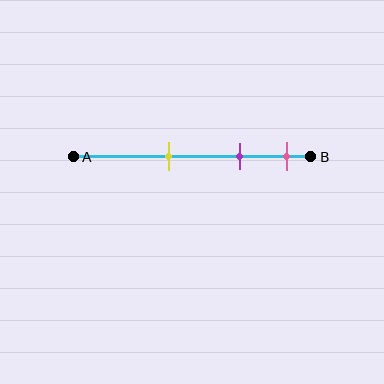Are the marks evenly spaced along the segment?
Yes, the marks are approximately evenly spaced.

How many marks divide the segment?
There are 3 marks dividing the segment.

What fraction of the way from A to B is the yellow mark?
The yellow mark is approximately 40% (0.4) of the way from A to B.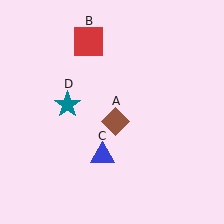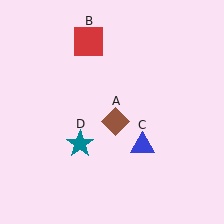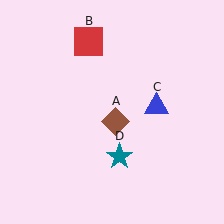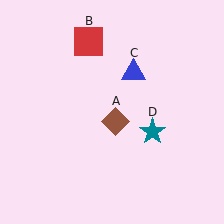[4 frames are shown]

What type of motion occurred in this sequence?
The blue triangle (object C), teal star (object D) rotated counterclockwise around the center of the scene.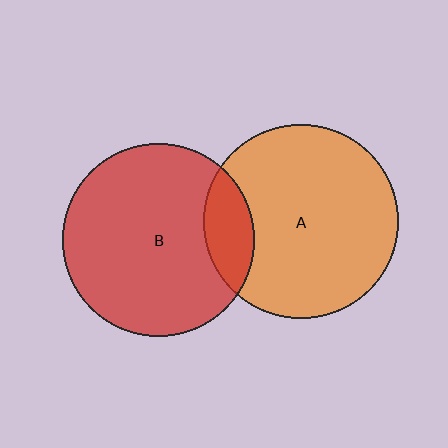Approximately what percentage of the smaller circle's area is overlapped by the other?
Approximately 15%.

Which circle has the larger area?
Circle A (orange).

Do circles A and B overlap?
Yes.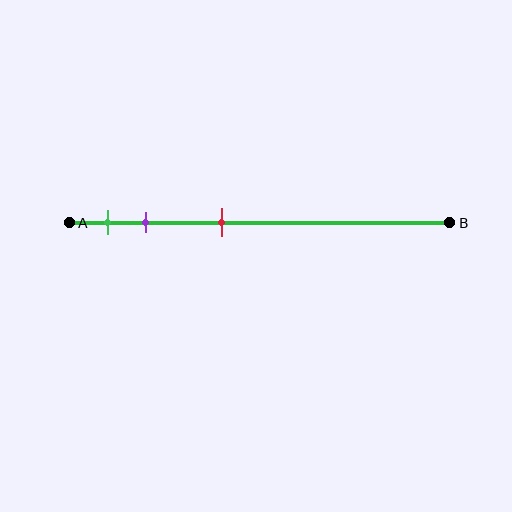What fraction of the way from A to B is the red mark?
The red mark is approximately 40% (0.4) of the way from A to B.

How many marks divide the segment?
There are 3 marks dividing the segment.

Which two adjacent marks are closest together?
The green and purple marks are the closest adjacent pair.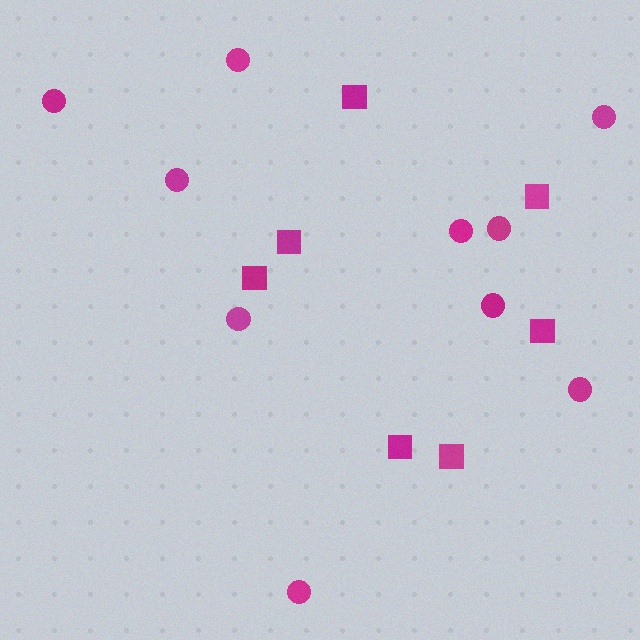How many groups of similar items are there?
There are 2 groups: one group of squares (7) and one group of circles (10).